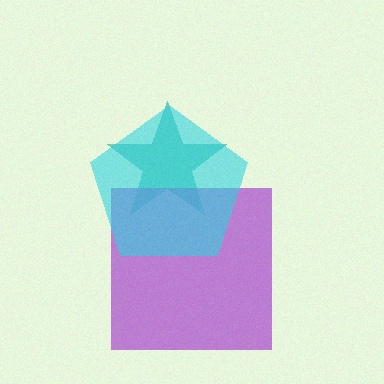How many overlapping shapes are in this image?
There are 3 overlapping shapes in the image.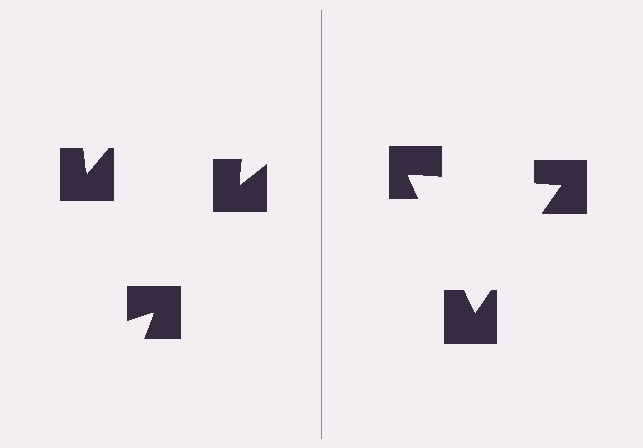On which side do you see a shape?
An illusory triangle appears on the right side. On the left side the wedge cuts are rotated, so no coherent shape forms.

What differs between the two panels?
The notched squares are positioned identically on both sides; only the wedge orientations differ. On the right they align to a triangle; on the left they are misaligned.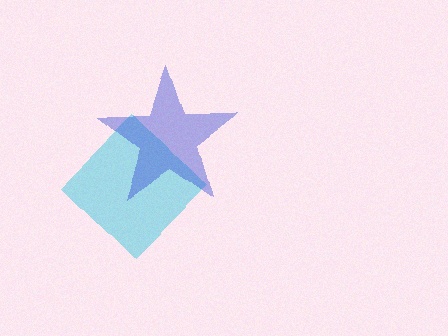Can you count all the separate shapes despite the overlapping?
Yes, there are 2 separate shapes.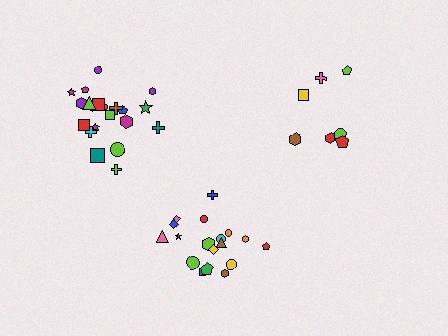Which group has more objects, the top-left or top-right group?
The top-left group.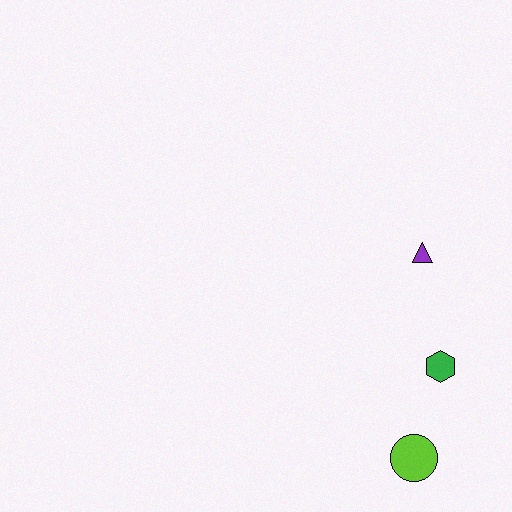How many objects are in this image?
There are 3 objects.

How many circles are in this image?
There is 1 circle.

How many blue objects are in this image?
There are no blue objects.